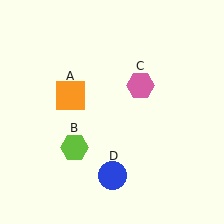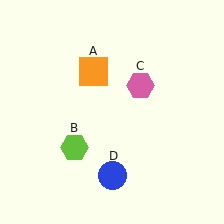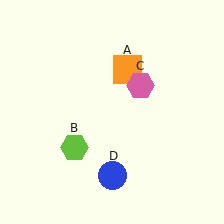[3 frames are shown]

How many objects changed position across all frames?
1 object changed position: orange square (object A).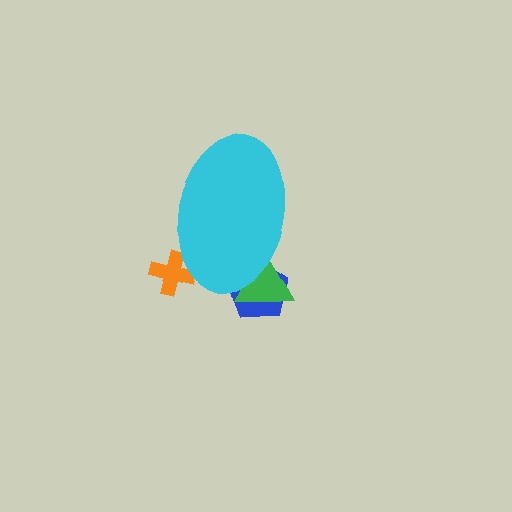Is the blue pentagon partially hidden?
Yes, the blue pentagon is partially hidden behind the cyan ellipse.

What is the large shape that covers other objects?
A cyan ellipse.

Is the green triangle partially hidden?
Yes, the green triangle is partially hidden behind the cyan ellipse.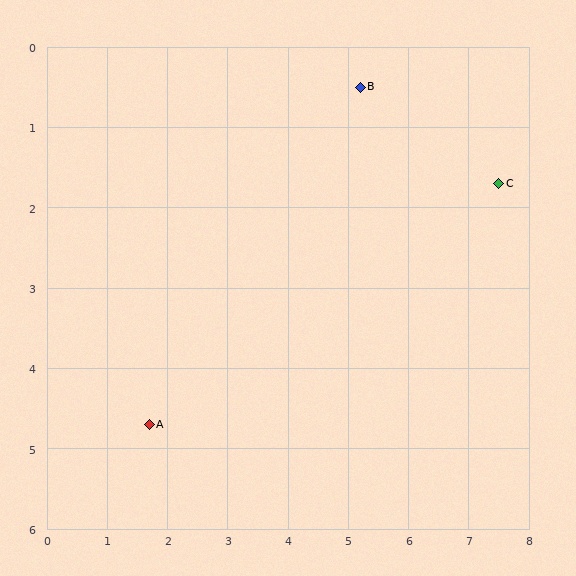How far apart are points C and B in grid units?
Points C and B are about 2.6 grid units apart.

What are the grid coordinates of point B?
Point B is at approximately (5.2, 0.5).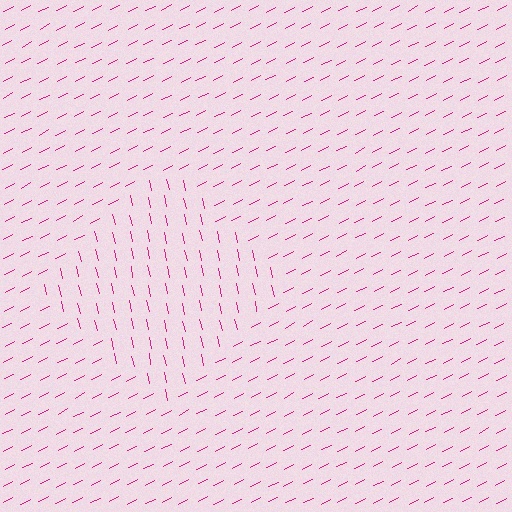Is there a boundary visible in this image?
Yes, there is a texture boundary formed by a change in line orientation.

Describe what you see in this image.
The image is filled with small magenta line segments. A diamond region in the image has lines oriented differently from the surrounding lines, creating a visible texture boundary.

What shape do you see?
I see a diamond.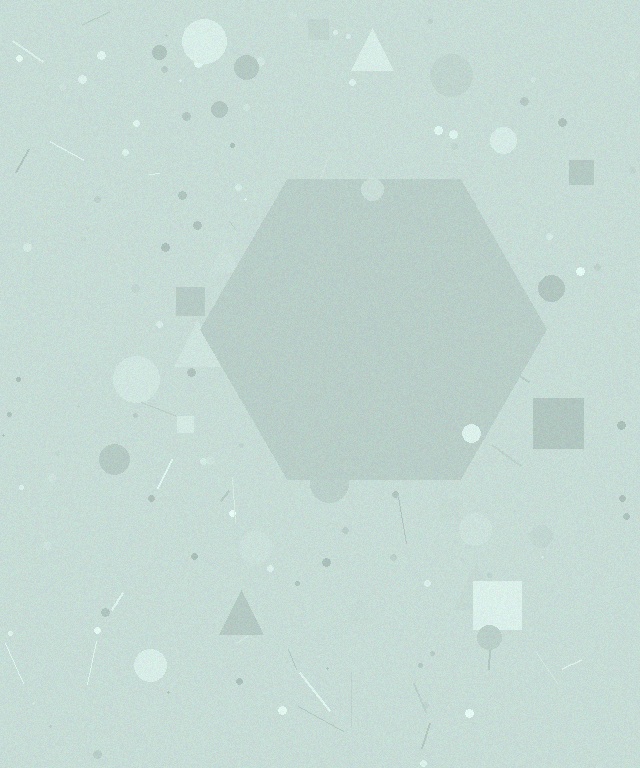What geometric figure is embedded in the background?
A hexagon is embedded in the background.